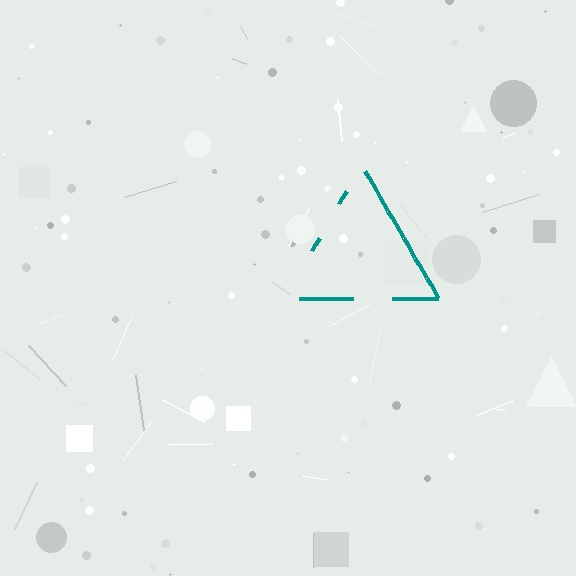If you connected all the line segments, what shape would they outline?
They would outline a triangle.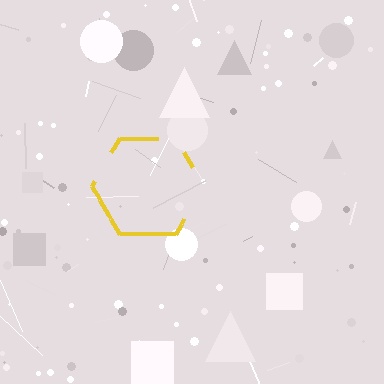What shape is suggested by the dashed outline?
The dashed outline suggests a hexagon.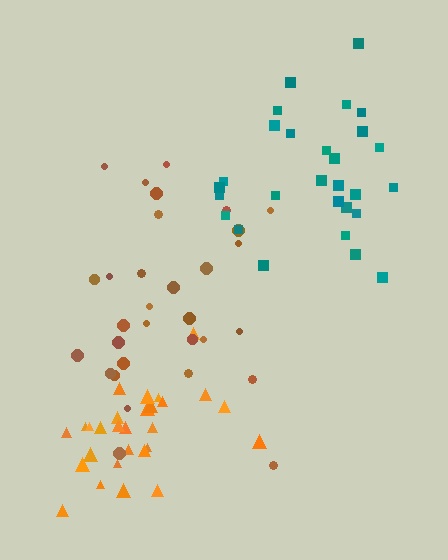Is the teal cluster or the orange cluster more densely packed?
Orange.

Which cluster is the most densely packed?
Orange.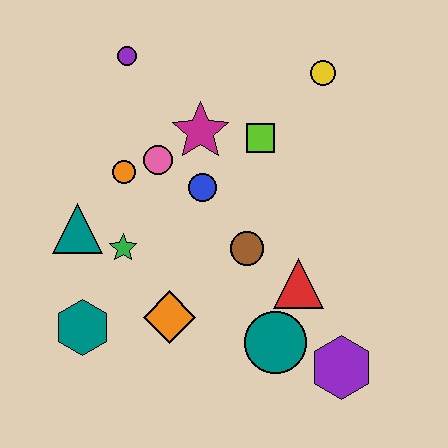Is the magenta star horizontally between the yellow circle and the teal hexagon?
Yes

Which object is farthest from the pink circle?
The purple hexagon is farthest from the pink circle.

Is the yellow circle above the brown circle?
Yes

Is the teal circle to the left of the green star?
No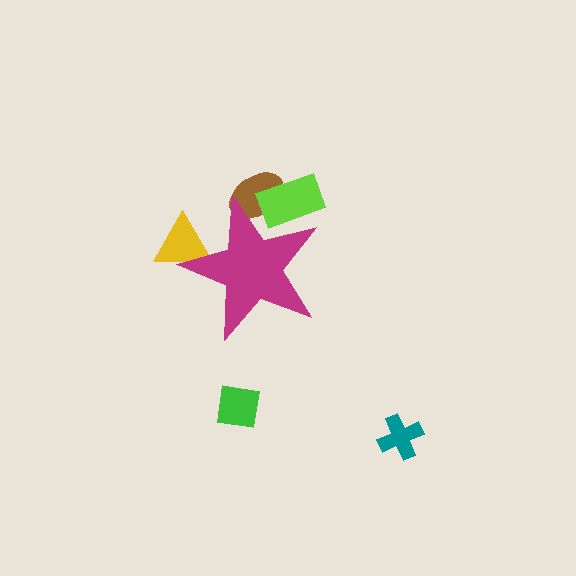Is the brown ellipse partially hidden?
Yes, the brown ellipse is partially hidden behind the magenta star.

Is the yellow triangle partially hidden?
Yes, the yellow triangle is partially hidden behind the magenta star.